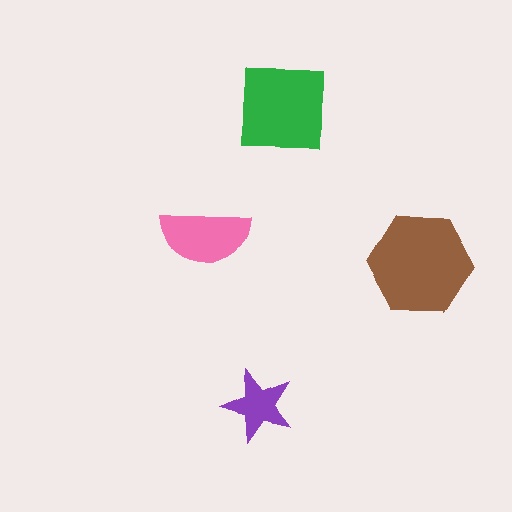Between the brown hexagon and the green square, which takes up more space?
The brown hexagon.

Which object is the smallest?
The purple star.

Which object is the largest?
The brown hexagon.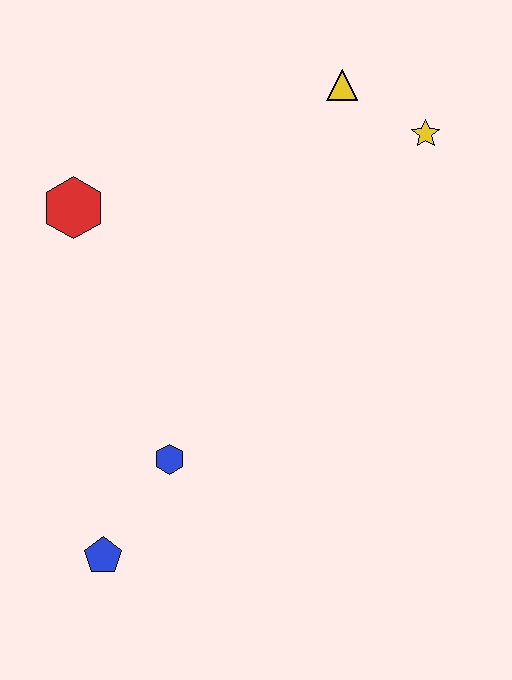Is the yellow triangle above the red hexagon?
Yes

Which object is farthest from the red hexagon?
The yellow star is farthest from the red hexagon.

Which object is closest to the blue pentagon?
The blue hexagon is closest to the blue pentagon.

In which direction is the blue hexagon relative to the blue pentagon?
The blue hexagon is above the blue pentagon.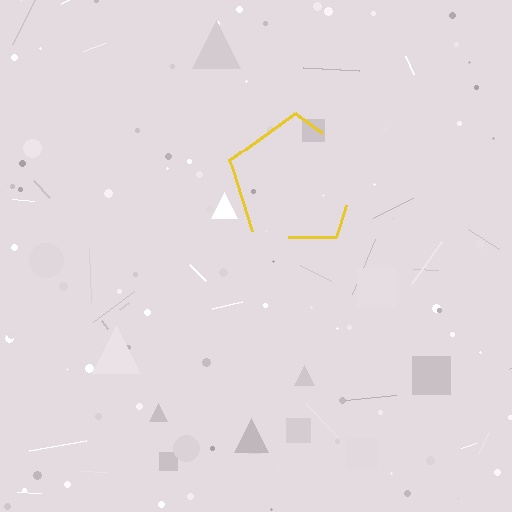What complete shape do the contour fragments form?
The contour fragments form a pentagon.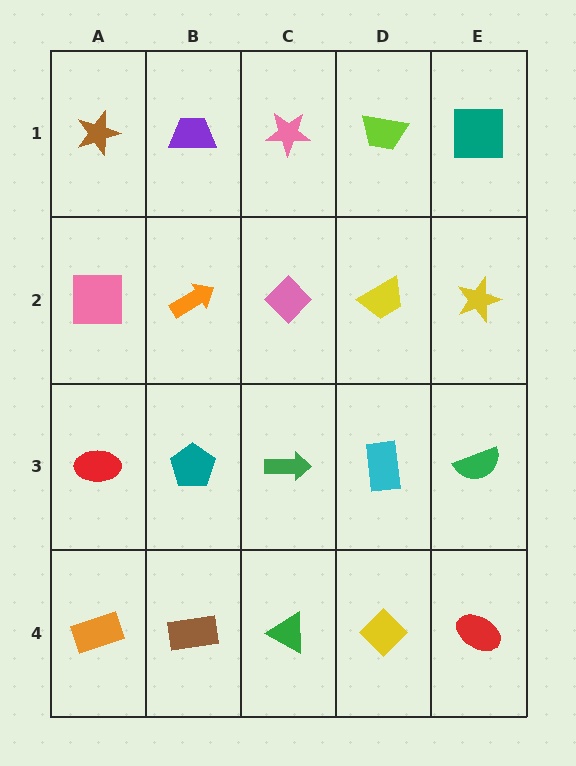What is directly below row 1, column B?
An orange arrow.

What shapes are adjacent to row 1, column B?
An orange arrow (row 2, column B), a brown star (row 1, column A), a pink star (row 1, column C).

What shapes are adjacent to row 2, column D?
A lime trapezoid (row 1, column D), a cyan rectangle (row 3, column D), a pink diamond (row 2, column C), a yellow star (row 2, column E).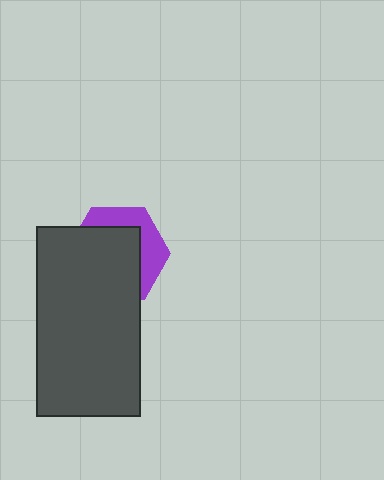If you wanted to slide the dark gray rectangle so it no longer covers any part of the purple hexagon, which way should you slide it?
Slide it toward the lower-left — that is the most direct way to separate the two shapes.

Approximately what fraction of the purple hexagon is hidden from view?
Roughly 66% of the purple hexagon is hidden behind the dark gray rectangle.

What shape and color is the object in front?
The object in front is a dark gray rectangle.